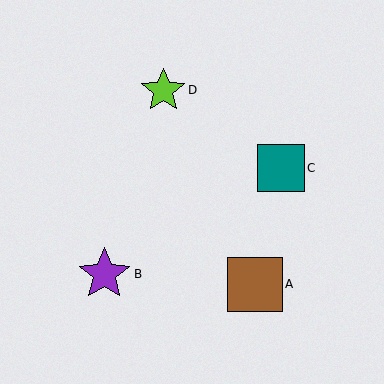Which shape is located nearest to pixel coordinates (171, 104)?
The lime star (labeled D) at (163, 90) is nearest to that location.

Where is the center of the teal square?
The center of the teal square is at (281, 168).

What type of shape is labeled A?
Shape A is a brown square.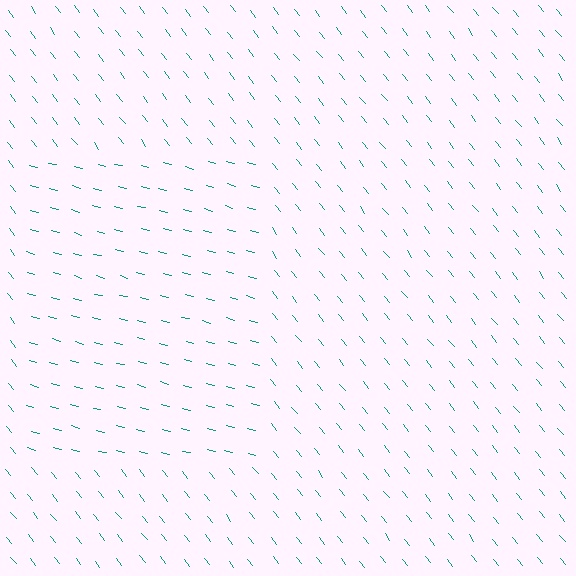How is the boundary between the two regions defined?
The boundary is defined purely by a change in line orientation (approximately 37 degrees difference). All lines are the same color and thickness.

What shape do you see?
I see a rectangle.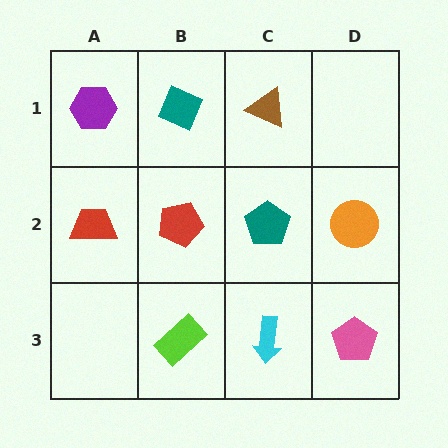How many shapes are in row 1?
3 shapes.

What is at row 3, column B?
A lime rectangle.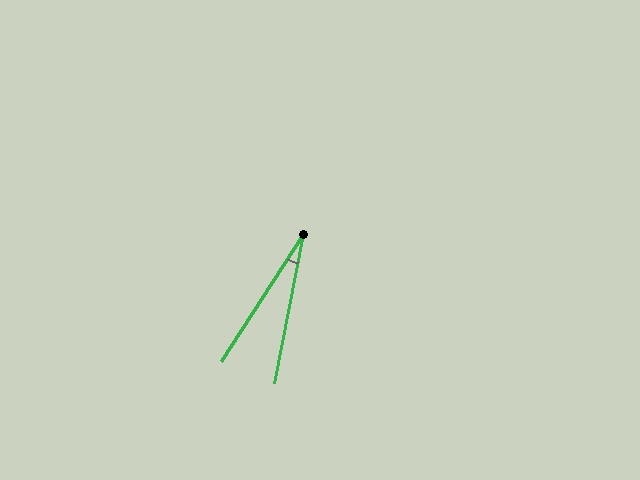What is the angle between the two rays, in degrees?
Approximately 22 degrees.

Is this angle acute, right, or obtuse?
It is acute.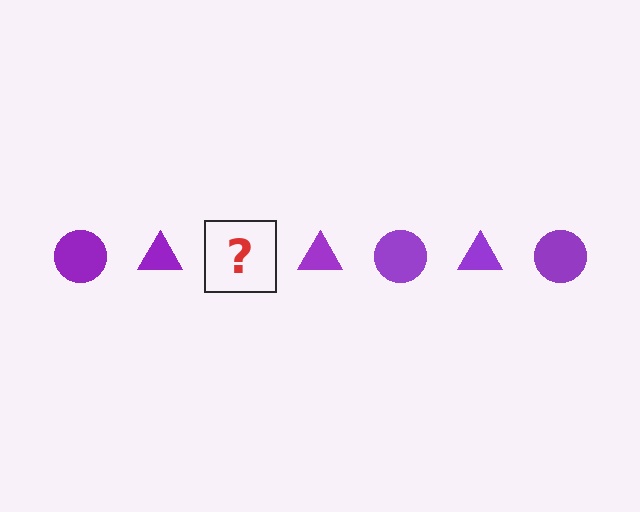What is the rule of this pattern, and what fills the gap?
The rule is that the pattern cycles through circle, triangle shapes in purple. The gap should be filled with a purple circle.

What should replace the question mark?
The question mark should be replaced with a purple circle.